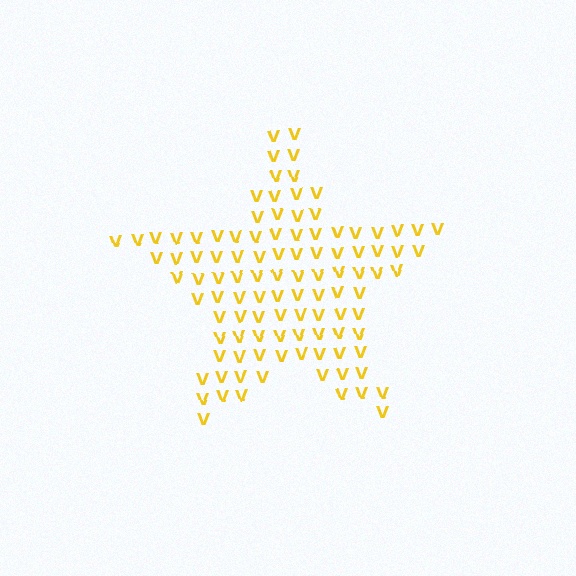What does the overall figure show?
The overall figure shows a star.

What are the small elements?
The small elements are letter V's.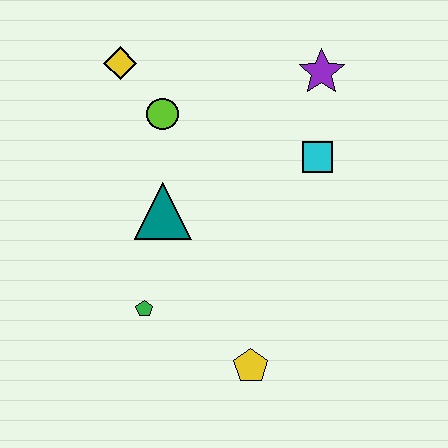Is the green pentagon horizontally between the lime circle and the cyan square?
No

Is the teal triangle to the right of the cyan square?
No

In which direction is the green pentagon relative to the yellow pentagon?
The green pentagon is to the left of the yellow pentagon.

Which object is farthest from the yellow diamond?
The yellow pentagon is farthest from the yellow diamond.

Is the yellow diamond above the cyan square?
Yes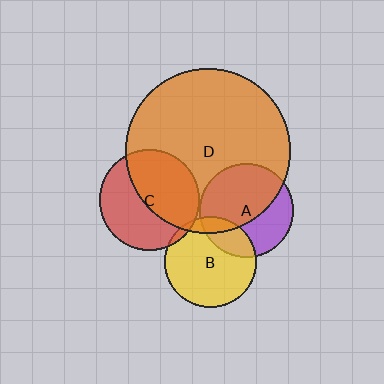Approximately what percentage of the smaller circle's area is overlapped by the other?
Approximately 60%.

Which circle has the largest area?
Circle D (orange).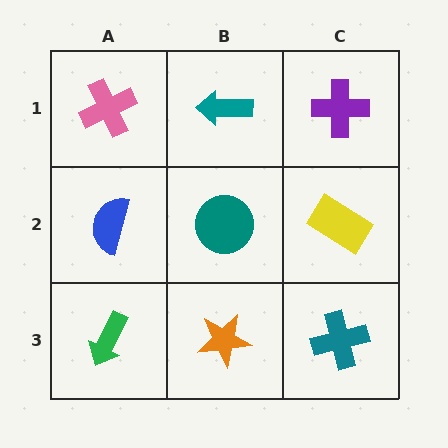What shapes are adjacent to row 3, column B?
A teal circle (row 2, column B), a green arrow (row 3, column A), a teal cross (row 3, column C).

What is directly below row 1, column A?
A blue semicircle.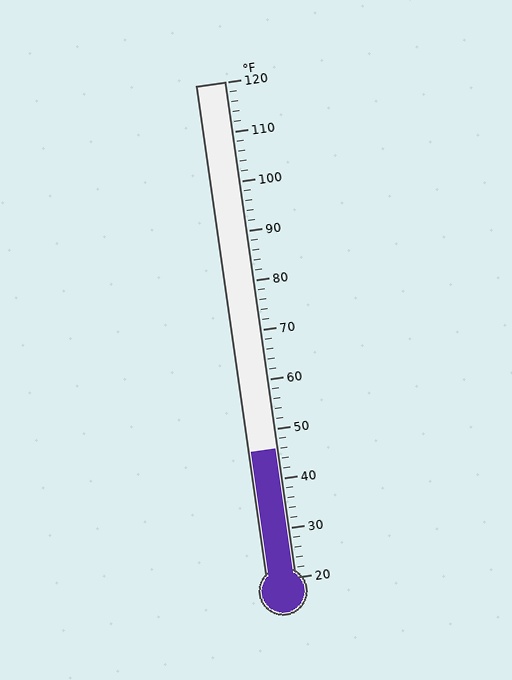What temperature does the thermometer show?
The thermometer shows approximately 46°F.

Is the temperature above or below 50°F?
The temperature is below 50°F.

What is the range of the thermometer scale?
The thermometer scale ranges from 20°F to 120°F.